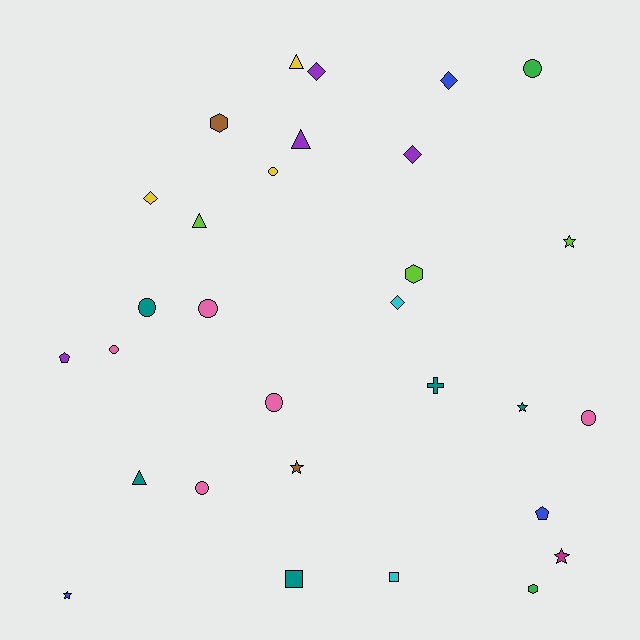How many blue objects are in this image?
There are 3 blue objects.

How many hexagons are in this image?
There are 3 hexagons.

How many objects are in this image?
There are 30 objects.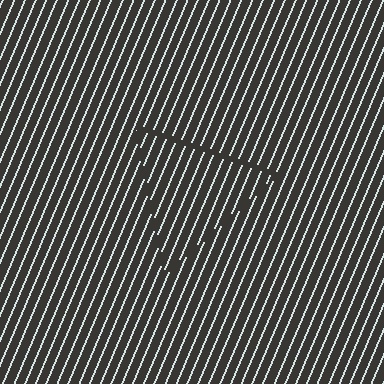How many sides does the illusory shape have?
3 sides — the line-ends trace a triangle.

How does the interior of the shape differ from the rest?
The interior of the shape contains the same grating, shifted by half a period — the contour is defined by the phase discontinuity where line-ends from the inner and outer gratings abut.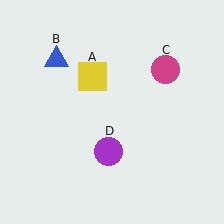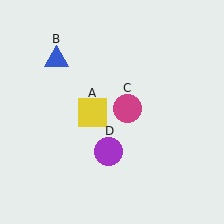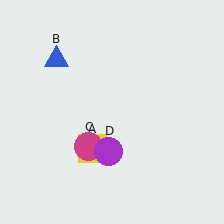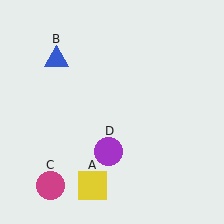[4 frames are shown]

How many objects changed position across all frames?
2 objects changed position: yellow square (object A), magenta circle (object C).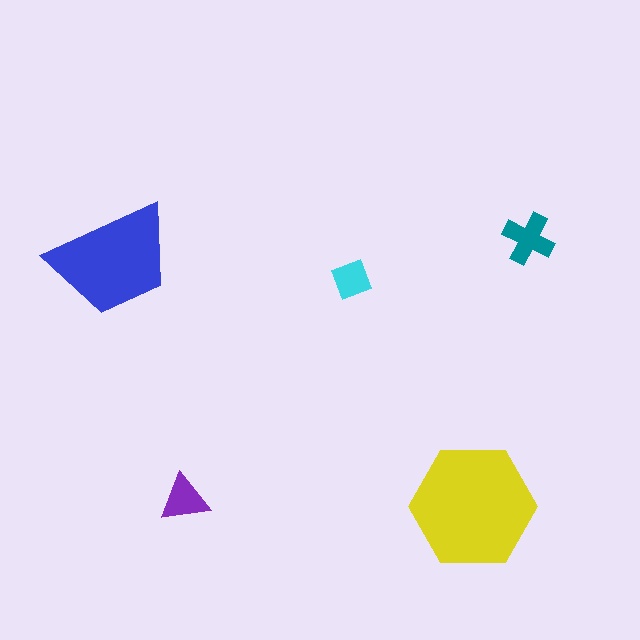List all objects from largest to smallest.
The yellow hexagon, the blue trapezoid, the teal cross, the purple triangle, the cyan square.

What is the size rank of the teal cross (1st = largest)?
3rd.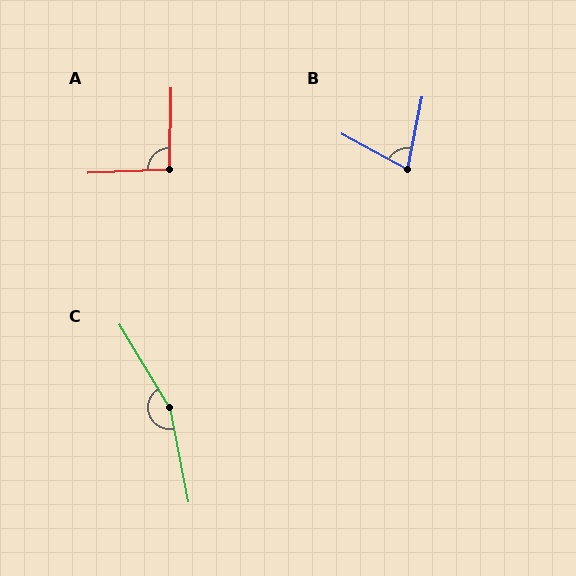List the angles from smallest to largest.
B (73°), A (93°), C (160°).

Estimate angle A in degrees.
Approximately 93 degrees.